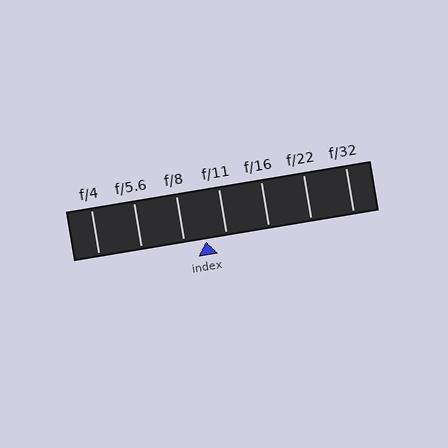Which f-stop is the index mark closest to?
The index mark is closest to f/11.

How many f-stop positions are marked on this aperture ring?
There are 7 f-stop positions marked.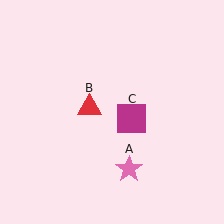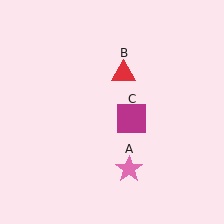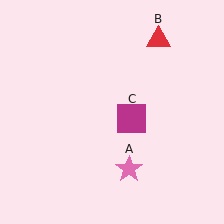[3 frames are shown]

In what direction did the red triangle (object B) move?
The red triangle (object B) moved up and to the right.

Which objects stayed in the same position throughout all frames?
Pink star (object A) and magenta square (object C) remained stationary.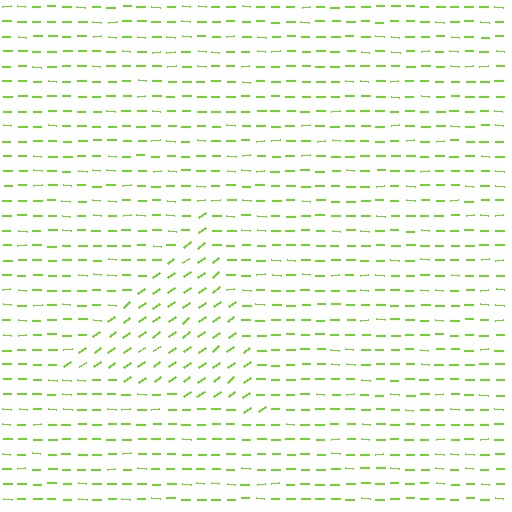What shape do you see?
I see a triangle.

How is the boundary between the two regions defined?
The boundary is defined purely by a change in line orientation (approximately 37 degrees difference). All lines are the same color and thickness.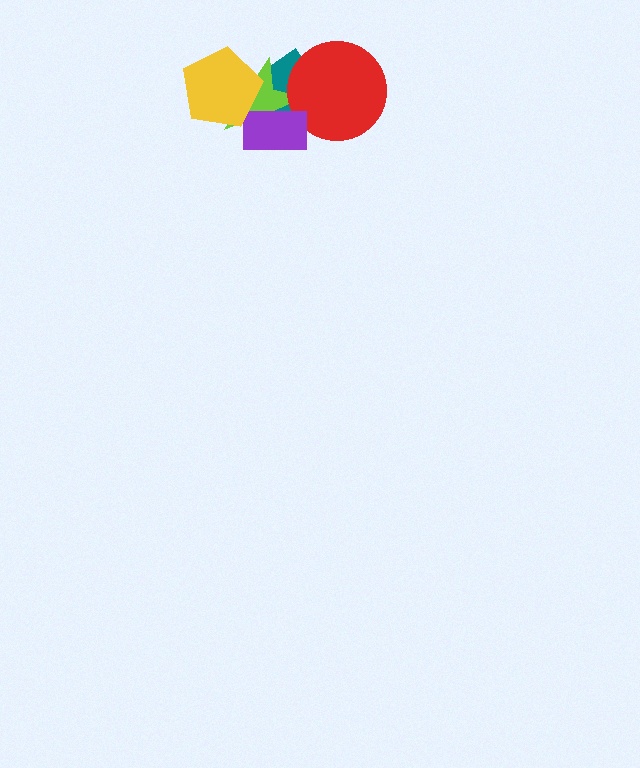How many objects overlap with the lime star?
4 objects overlap with the lime star.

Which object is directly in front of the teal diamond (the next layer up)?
The lime star is directly in front of the teal diamond.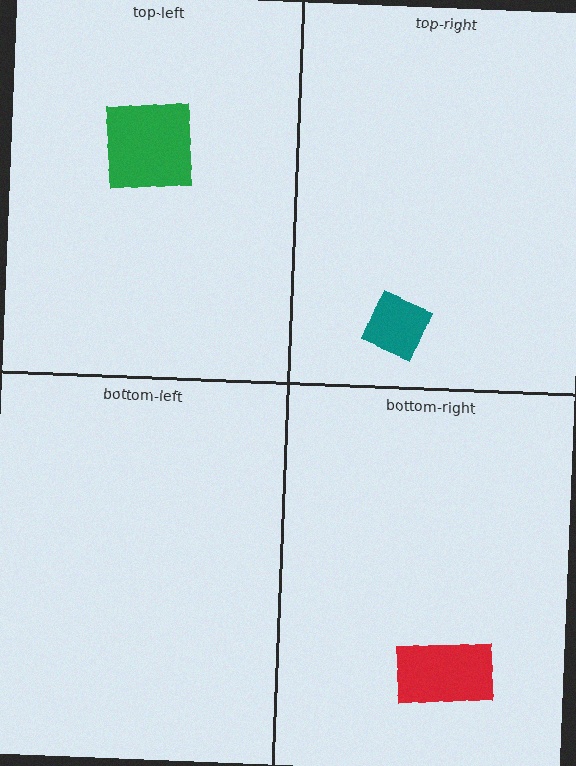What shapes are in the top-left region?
The green square.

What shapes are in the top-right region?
The teal diamond.